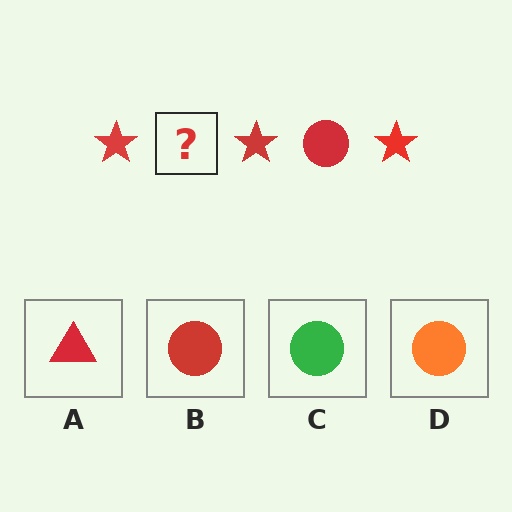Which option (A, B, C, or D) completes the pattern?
B.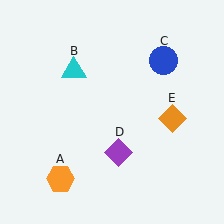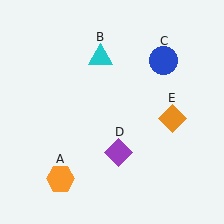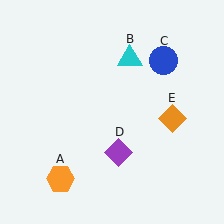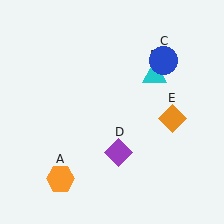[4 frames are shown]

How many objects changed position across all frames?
1 object changed position: cyan triangle (object B).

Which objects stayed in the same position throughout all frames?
Orange hexagon (object A) and blue circle (object C) and purple diamond (object D) and orange diamond (object E) remained stationary.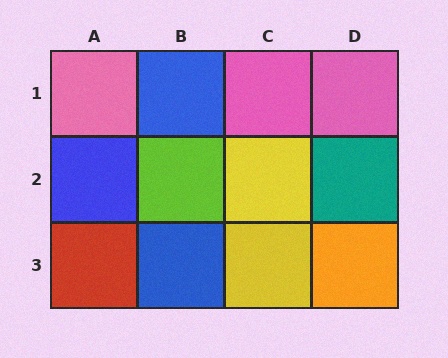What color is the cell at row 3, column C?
Yellow.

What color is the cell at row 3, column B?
Blue.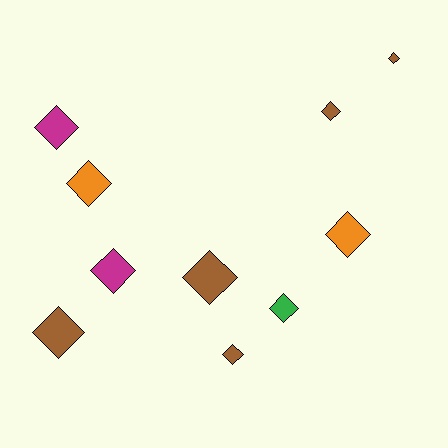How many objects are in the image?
There are 10 objects.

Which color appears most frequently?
Brown, with 5 objects.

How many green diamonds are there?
There is 1 green diamond.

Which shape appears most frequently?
Diamond, with 10 objects.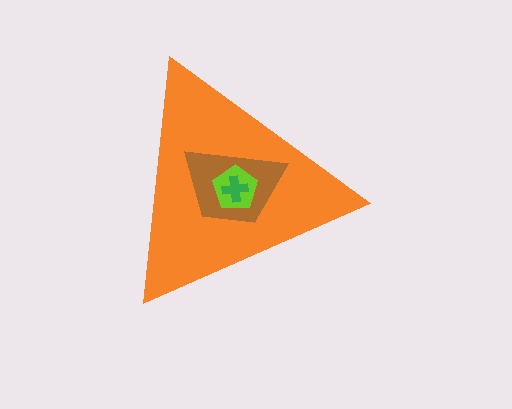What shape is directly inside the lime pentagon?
The green cross.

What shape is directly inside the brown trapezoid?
The lime pentagon.